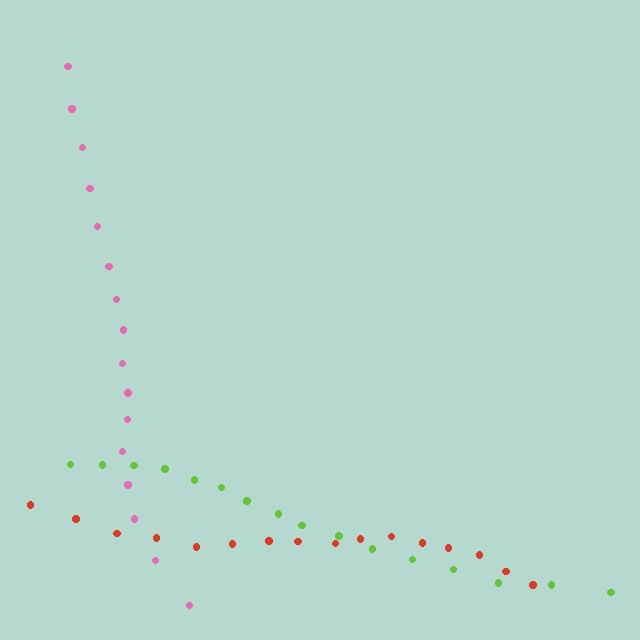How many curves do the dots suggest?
There are 3 distinct paths.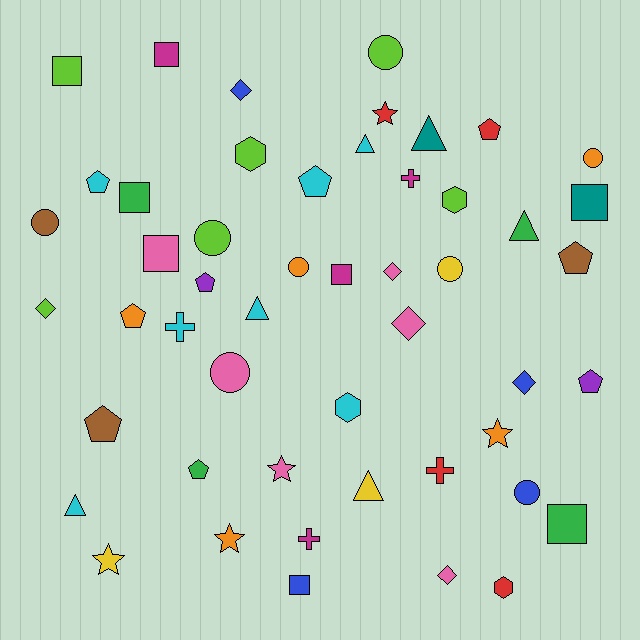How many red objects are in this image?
There are 4 red objects.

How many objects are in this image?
There are 50 objects.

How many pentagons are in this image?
There are 9 pentagons.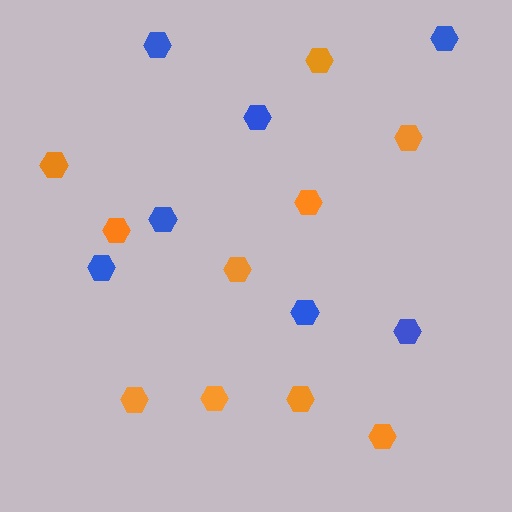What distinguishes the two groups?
There are 2 groups: one group of orange hexagons (10) and one group of blue hexagons (7).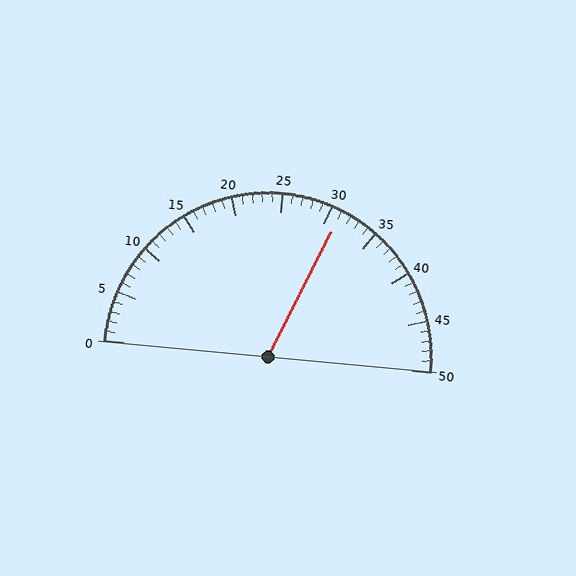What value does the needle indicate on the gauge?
The needle indicates approximately 31.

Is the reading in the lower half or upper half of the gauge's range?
The reading is in the upper half of the range (0 to 50).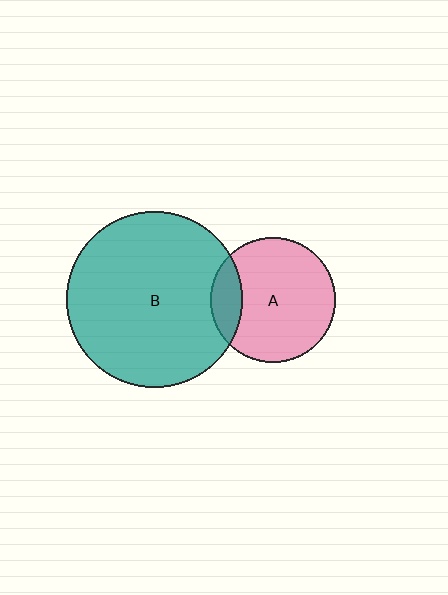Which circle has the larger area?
Circle B (teal).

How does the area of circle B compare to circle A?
Approximately 2.0 times.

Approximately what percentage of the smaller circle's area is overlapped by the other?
Approximately 15%.